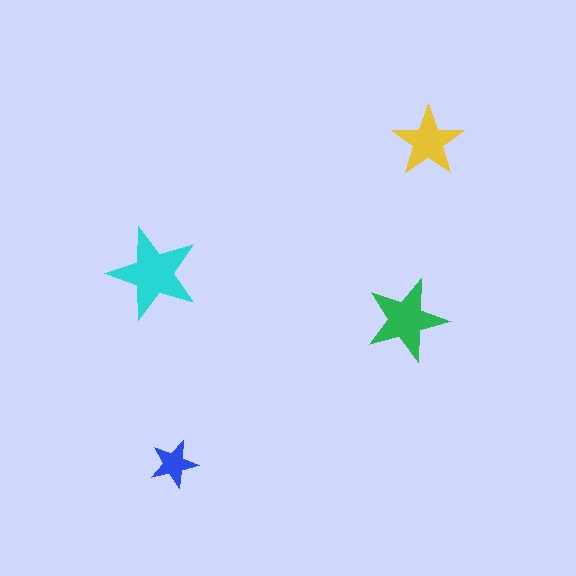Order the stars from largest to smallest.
the cyan one, the green one, the yellow one, the blue one.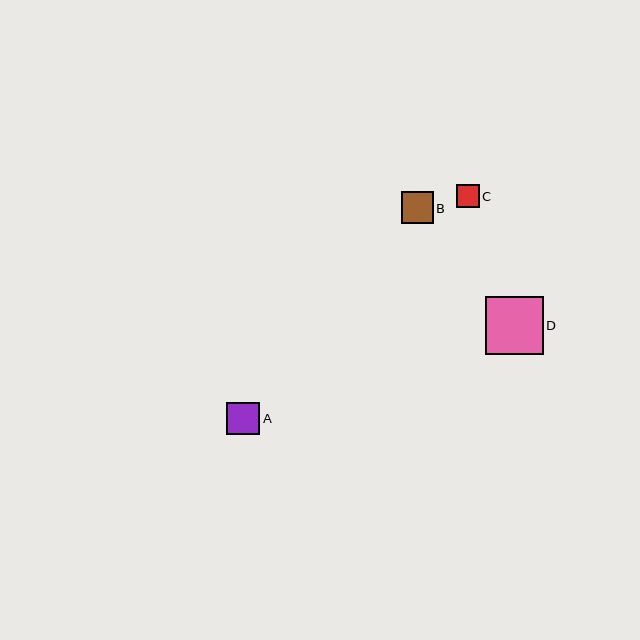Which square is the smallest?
Square C is the smallest with a size of approximately 23 pixels.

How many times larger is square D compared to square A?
Square D is approximately 1.8 times the size of square A.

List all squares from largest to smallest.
From largest to smallest: D, A, B, C.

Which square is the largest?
Square D is the largest with a size of approximately 58 pixels.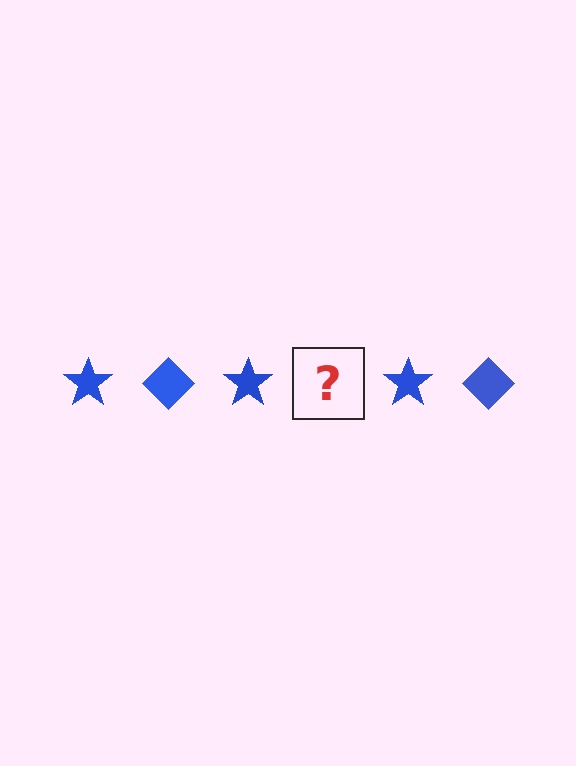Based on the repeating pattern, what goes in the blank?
The blank should be a blue diamond.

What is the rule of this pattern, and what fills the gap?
The rule is that the pattern cycles through star, diamond shapes in blue. The gap should be filled with a blue diamond.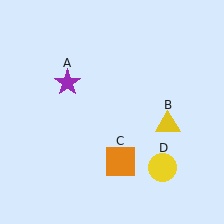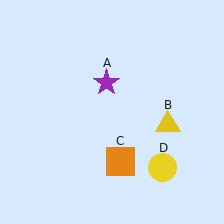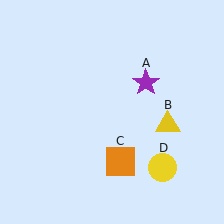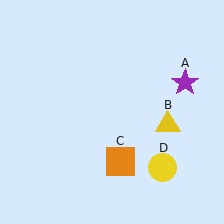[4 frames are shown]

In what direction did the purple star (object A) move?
The purple star (object A) moved right.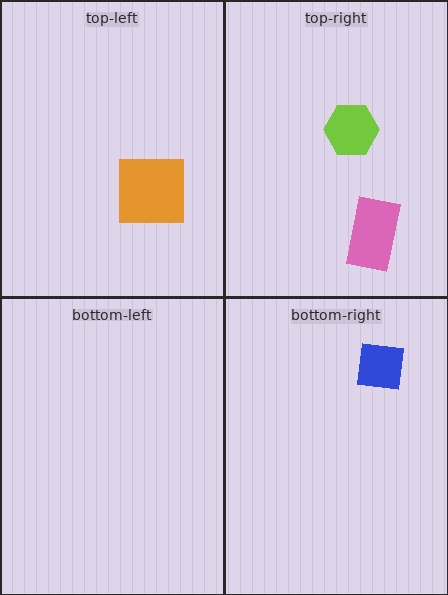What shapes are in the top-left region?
The orange square.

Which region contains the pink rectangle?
The top-right region.